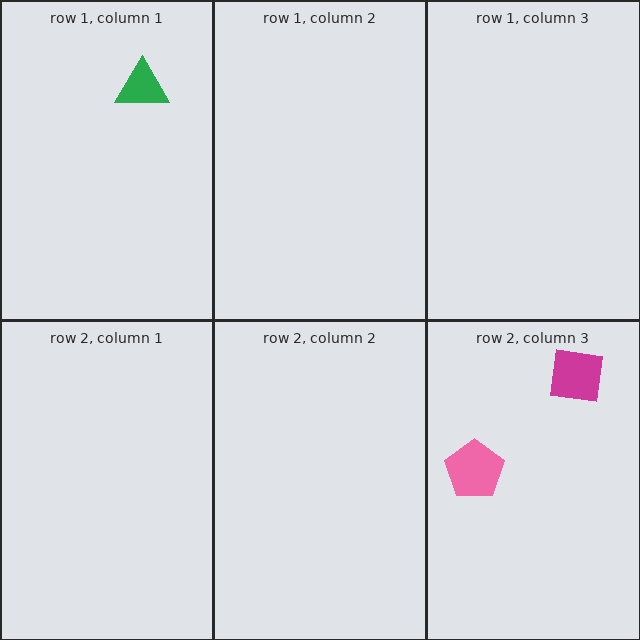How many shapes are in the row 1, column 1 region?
1.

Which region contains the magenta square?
The row 2, column 3 region.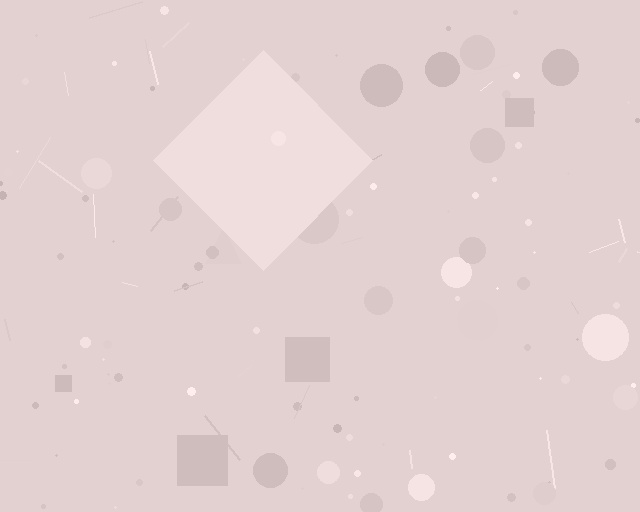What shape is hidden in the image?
A diamond is hidden in the image.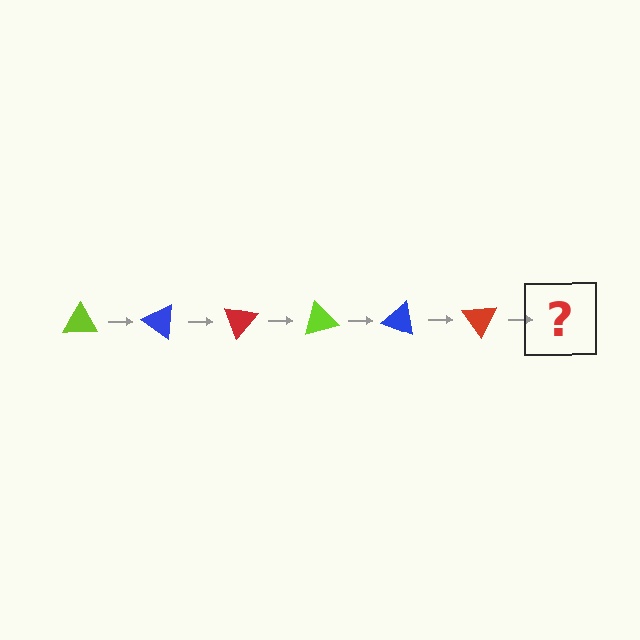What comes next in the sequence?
The next element should be a lime triangle, rotated 210 degrees from the start.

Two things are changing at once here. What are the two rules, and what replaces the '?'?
The two rules are that it rotates 35 degrees each step and the color cycles through lime, blue, and red. The '?' should be a lime triangle, rotated 210 degrees from the start.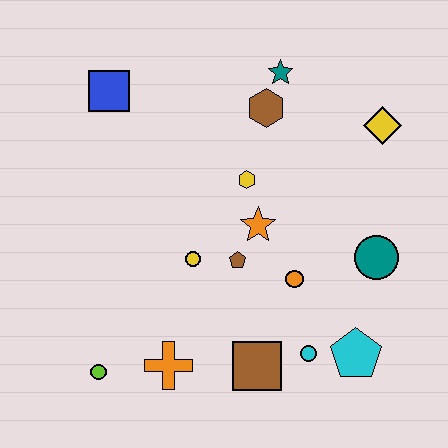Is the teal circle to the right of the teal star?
Yes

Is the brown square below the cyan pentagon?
Yes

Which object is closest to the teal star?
The brown hexagon is closest to the teal star.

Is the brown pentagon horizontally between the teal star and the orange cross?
Yes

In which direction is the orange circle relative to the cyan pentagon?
The orange circle is above the cyan pentagon.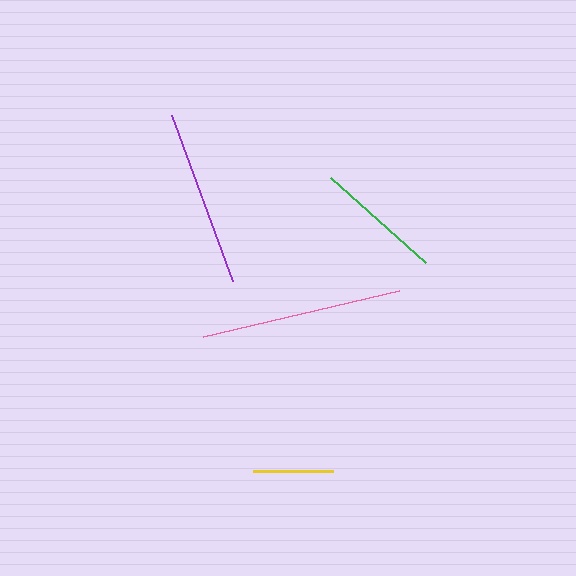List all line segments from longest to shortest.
From longest to shortest: pink, purple, green, yellow.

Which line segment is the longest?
The pink line is the longest at approximately 202 pixels.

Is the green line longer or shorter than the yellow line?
The green line is longer than the yellow line.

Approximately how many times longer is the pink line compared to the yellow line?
The pink line is approximately 2.5 times the length of the yellow line.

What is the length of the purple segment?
The purple segment is approximately 177 pixels long.